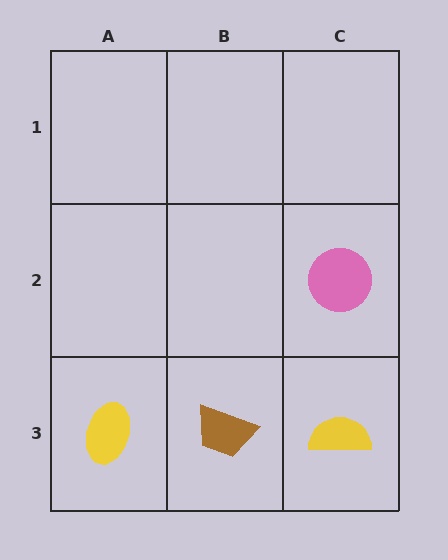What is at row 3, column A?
A yellow ellipse.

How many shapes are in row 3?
3 shapes.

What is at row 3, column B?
A brown trapezoid.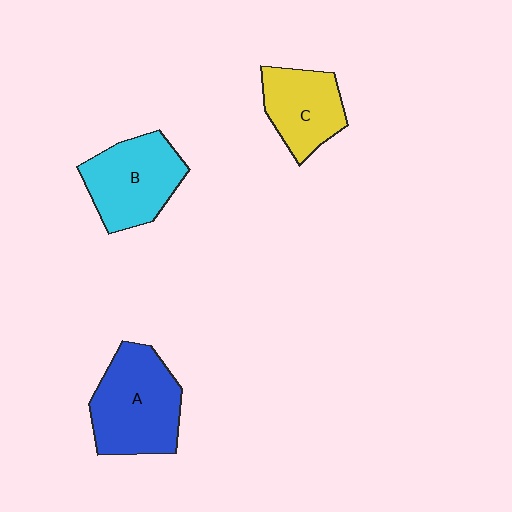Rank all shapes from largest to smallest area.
From largest to smallest: A (blue), B (cyan), C (yellow).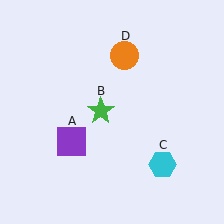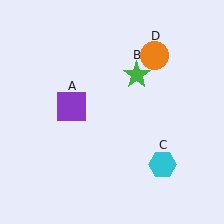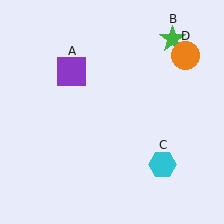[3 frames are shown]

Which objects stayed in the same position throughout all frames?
Cyan hexagon (object C) remained stationary.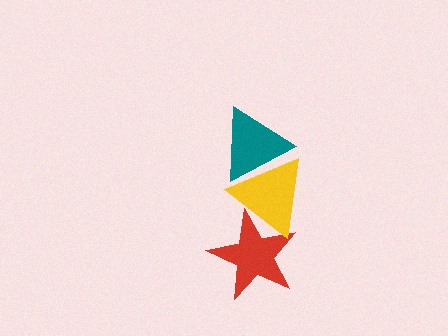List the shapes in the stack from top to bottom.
From top to bottom: the teal triangle, the yellow triangle, the red star.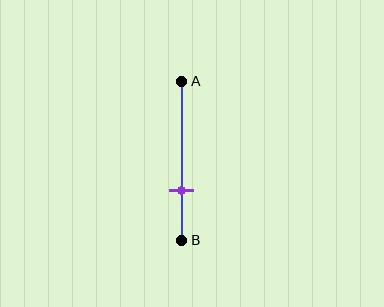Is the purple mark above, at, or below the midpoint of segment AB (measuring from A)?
The purple mark is below the midpoint of segment AB.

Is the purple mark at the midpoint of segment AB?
No, the mark is at about 70% from A, not at the 50% midpoint.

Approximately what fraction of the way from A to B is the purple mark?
The purple mark is approximately 70% of the way from A to B.